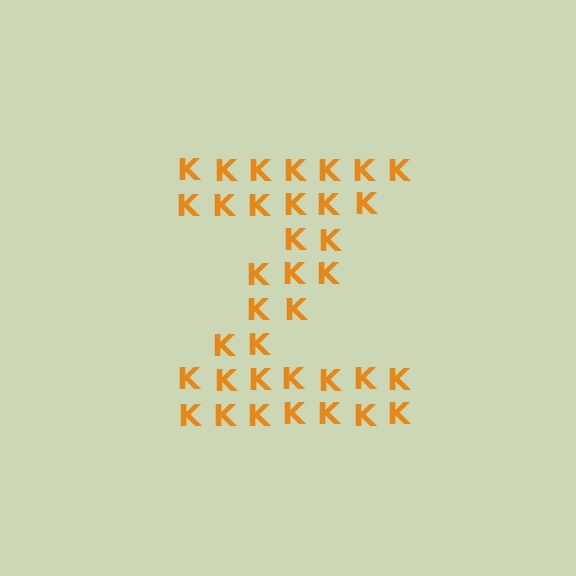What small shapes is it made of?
It is made of small letter K's.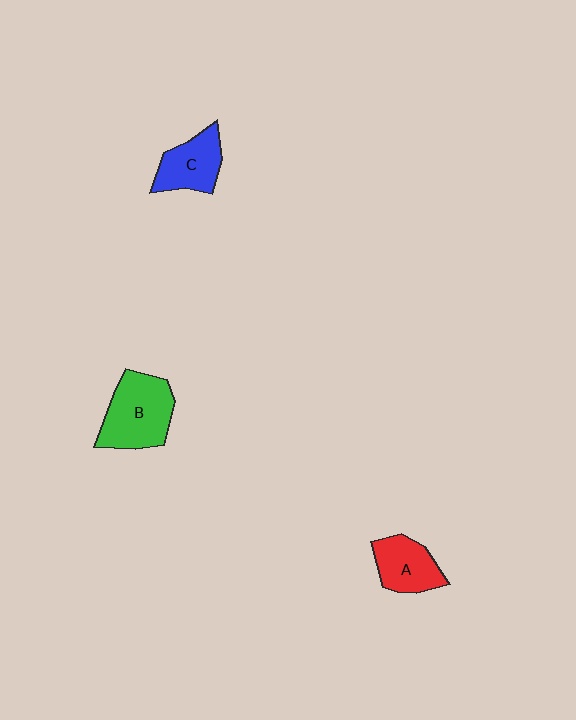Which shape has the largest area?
Shape B (green).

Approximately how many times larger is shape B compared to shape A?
Approximately 1.5 times.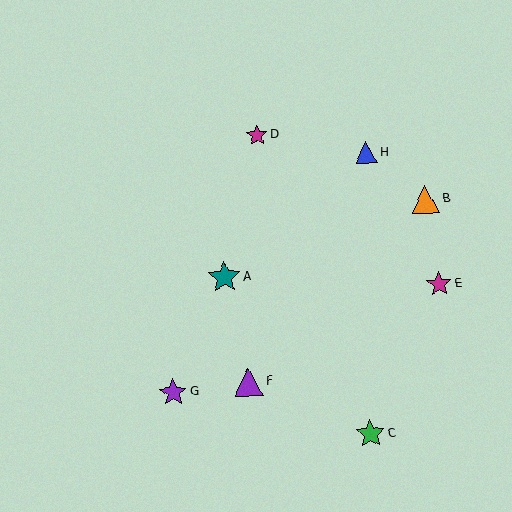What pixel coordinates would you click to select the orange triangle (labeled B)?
Click at (425, 199) to select the orange triangle B.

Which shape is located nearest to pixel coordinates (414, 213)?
The orange triangle (labeled B) at (425, 199) is nearest to that location.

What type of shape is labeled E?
Shape E is a magenta star.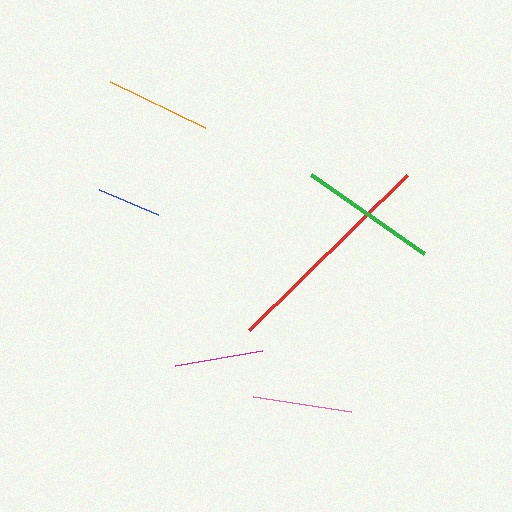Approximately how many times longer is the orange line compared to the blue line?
The orange line is approximately 1.6 times the length of the blue line.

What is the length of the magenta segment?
The magenta segment is approximately 88 pixels long.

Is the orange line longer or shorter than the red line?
The red line is longer than the orange line.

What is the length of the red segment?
The red segment is approximately 222 pixels long.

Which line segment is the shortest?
The blue line is the shortest at approximately 64 pixels.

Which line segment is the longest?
The red line is the longest at approximately 222 pixels.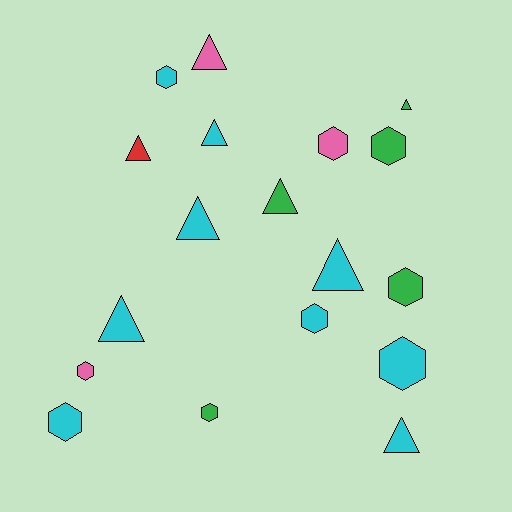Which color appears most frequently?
Cyan, with 9 objects.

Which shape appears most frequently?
Triangle, with 9 objects.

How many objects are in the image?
There are 18 objects.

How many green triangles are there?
There are 2 green triangles.